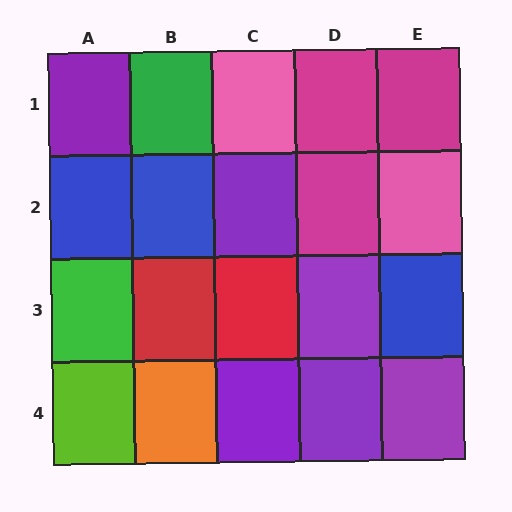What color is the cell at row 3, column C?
Red.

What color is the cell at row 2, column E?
Pink.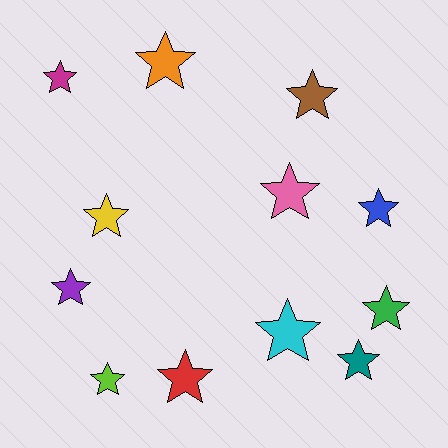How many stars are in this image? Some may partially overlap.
There are 12 stars.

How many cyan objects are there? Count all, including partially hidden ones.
There is 1 cyan object.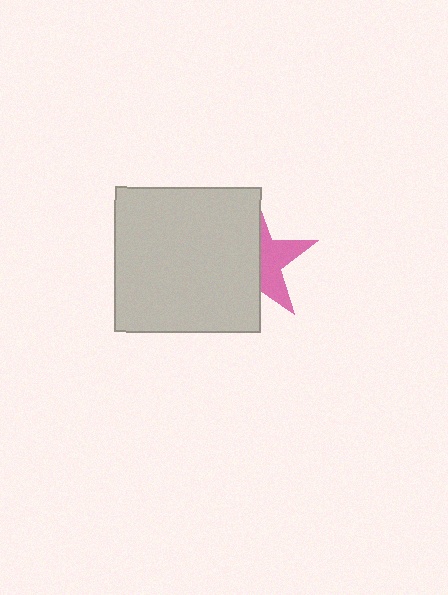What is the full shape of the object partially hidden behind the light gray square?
The partially hidden object is a pink star.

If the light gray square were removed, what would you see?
You would see the complete pink star.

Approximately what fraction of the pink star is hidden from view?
Roughly 59% of the pink star is hidden behind the light gray square.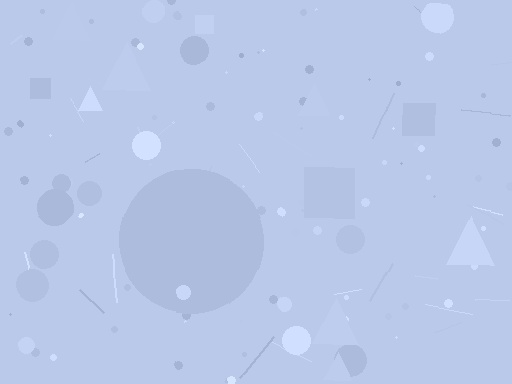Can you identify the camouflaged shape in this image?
The camouflaged shape is a circle.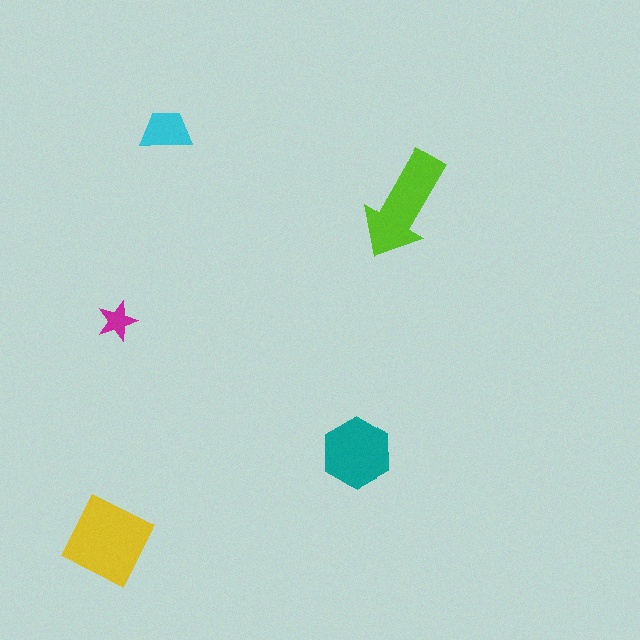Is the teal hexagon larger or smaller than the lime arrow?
Smaller.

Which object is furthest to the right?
The lime arrow is rightmost.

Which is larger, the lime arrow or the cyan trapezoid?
The lime arrow.